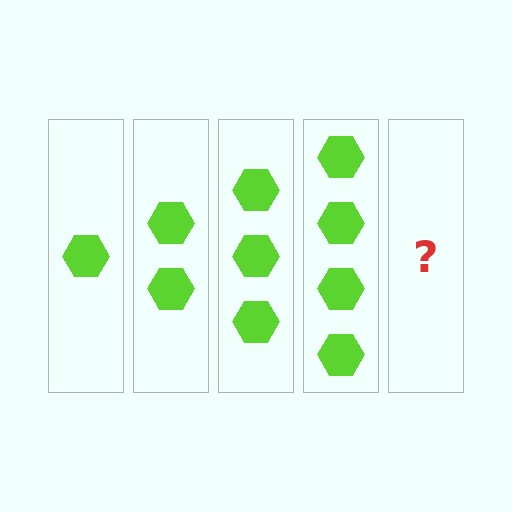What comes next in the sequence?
The next element should be 5 hexagons.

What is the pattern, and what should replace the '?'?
The pattern is that each step adds one more hexagon. The '?' should be 5 hexagons.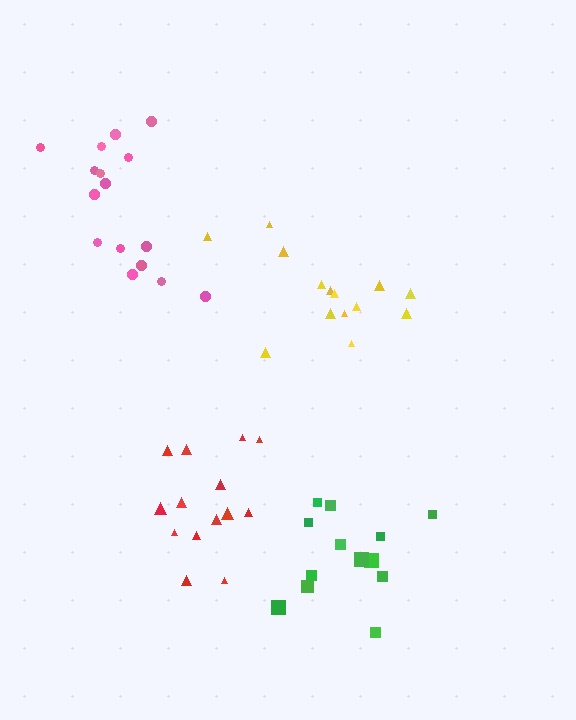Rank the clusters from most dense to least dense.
pink, green, red, yellow.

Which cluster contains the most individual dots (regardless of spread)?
Pink (16).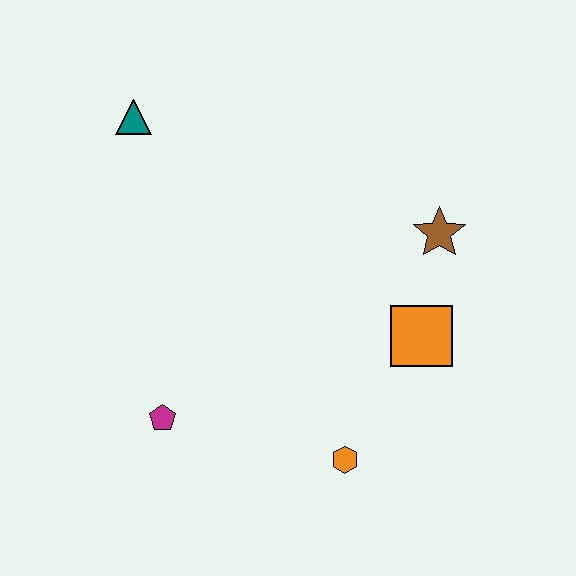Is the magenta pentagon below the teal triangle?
Yes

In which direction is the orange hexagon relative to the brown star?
The orange hexagon is below the brown star.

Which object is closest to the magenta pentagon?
The orange hexagon is closest to the magenta pentagon.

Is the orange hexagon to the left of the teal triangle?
No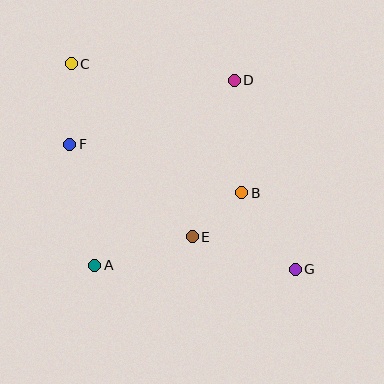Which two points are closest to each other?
Points B and E are closest to each other.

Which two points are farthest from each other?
Points C and G are farthest from each other.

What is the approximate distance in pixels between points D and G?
The distance between D and G is approximately 199 pixels.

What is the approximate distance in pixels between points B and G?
The distance between B and G is approximately 93 pixels.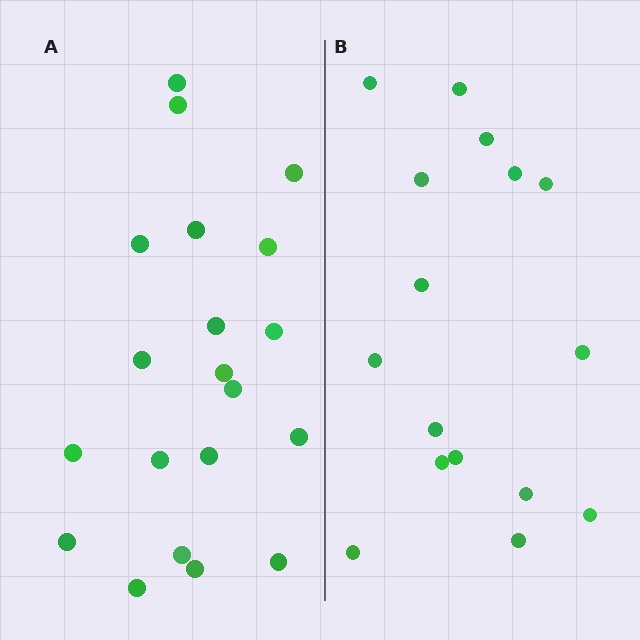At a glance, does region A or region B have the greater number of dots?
Region A (the left region) has more dots.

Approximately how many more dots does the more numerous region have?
Region A has about 4 more dots than region B.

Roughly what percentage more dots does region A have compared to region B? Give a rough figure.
About 25% more.